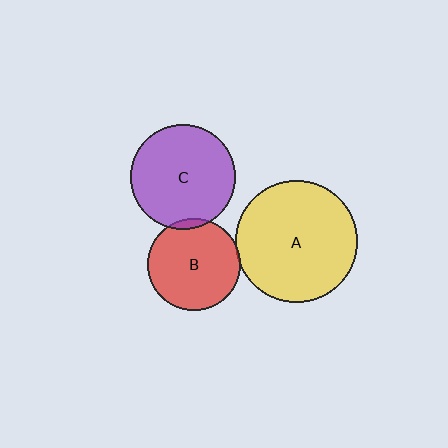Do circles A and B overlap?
Yes.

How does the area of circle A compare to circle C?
Approximately 1.4 times.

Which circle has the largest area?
Circle A (yellow).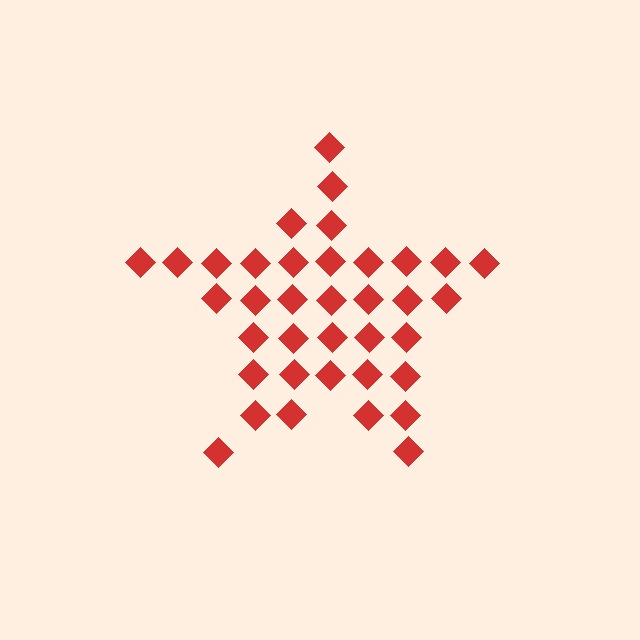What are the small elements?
The small elements are diamonds.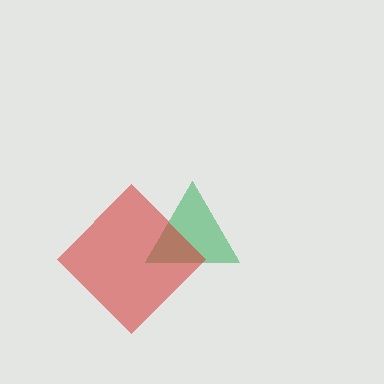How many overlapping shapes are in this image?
There are 2 overlapping shapes in the image.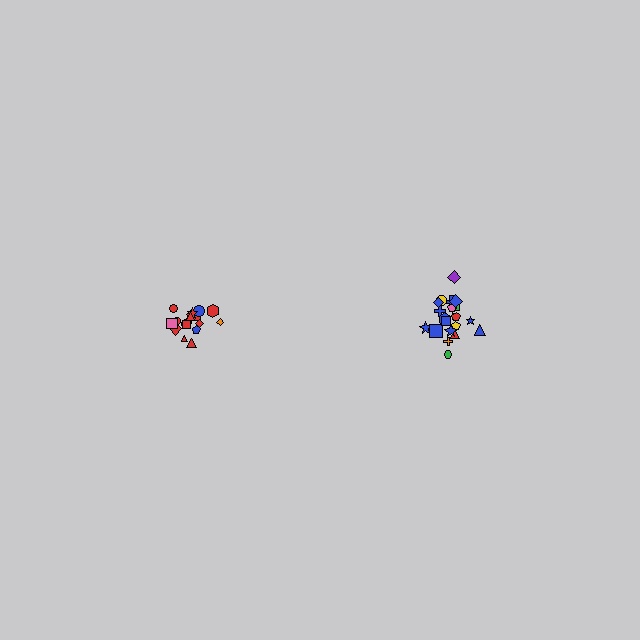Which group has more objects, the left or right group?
The right group.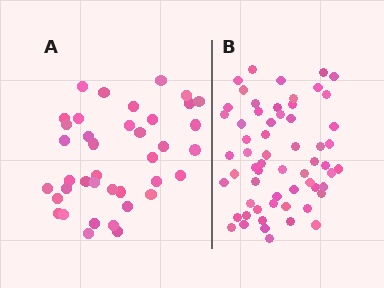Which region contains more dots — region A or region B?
Region B (the right region) has more dots.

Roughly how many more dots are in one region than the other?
Region B has approximately 20 more dots than region A.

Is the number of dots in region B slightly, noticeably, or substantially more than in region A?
Region B has substantially more. The ratio is roughly 1.5 to 1.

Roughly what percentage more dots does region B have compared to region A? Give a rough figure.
About 55% more.